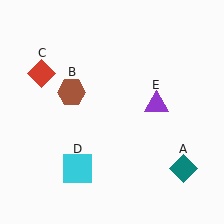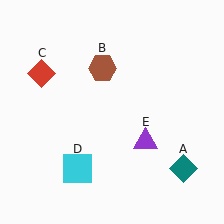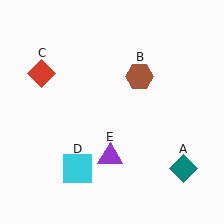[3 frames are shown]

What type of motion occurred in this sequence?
The brown hexagon (object B), purple triangle (object E) rotated clockwise around the center of the scene.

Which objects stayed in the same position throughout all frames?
Teal diamond (object A) and red diamond (object C) and cyan square (object D) remained stationary.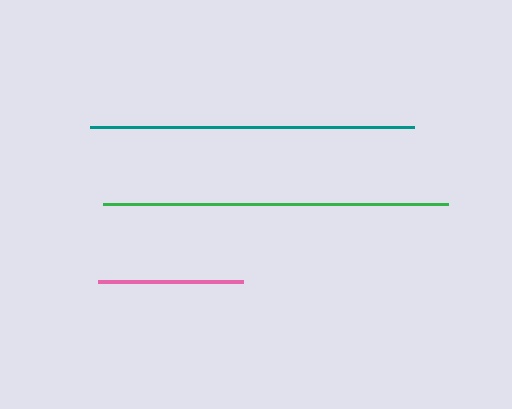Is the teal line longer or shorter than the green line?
The green line is longer than the teal line.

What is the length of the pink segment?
The pink segment is approximately 146 pixels long.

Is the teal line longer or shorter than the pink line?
The teal line is longer than the pink line.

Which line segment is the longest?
The green line is the longest at approximately 344 pixels.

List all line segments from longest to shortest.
From longest to shortest: green, teal, pink.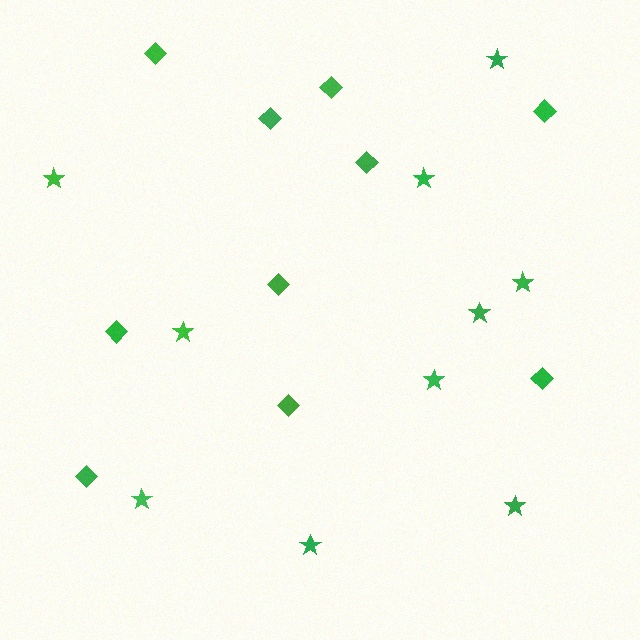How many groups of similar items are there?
There are 2 groups: one group of stars (10) and one group of diamonds (10).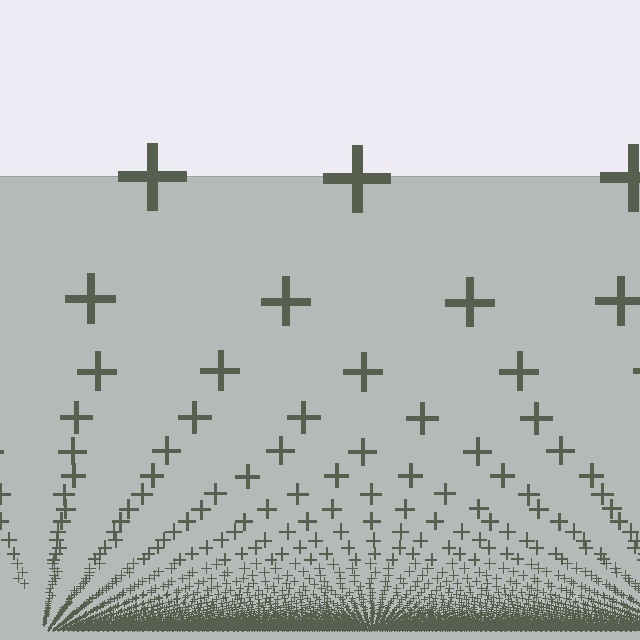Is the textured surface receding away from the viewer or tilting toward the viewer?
The surface appears to tilt toward the viewer. Texture elements get larger and sparser toward the top.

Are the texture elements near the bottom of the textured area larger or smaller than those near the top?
Smaller. The gradient is inverted — elements near the bottom are smaller and denser.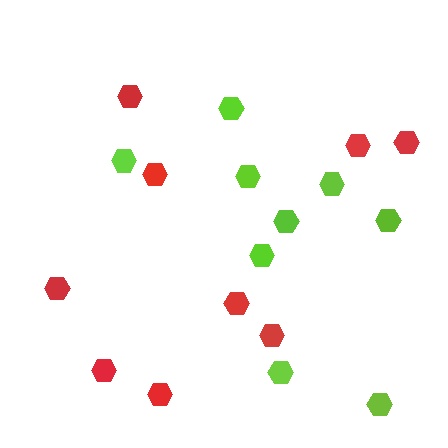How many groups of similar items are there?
There are 2 groups: one group of lime hexagons (9) and one group of red hexagons (9).